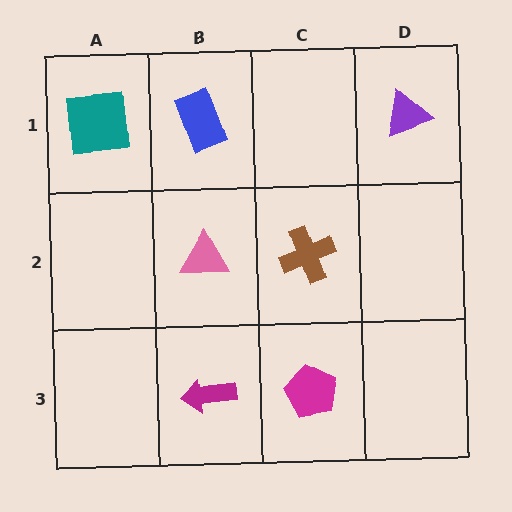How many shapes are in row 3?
2 shapes.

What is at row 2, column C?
A brown cross.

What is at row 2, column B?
A pink triangle.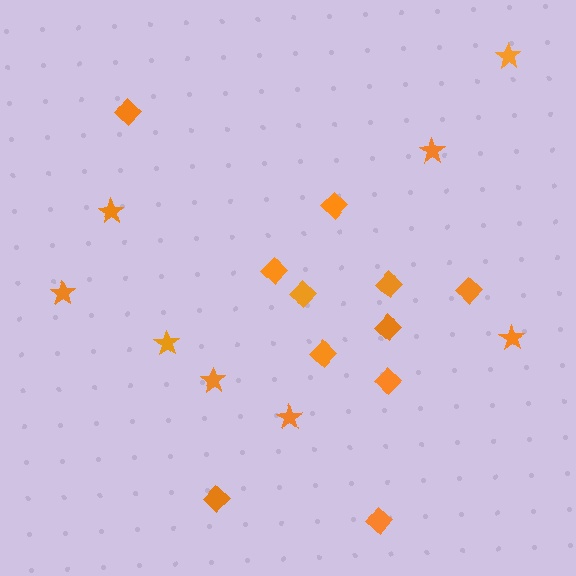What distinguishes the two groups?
There are 2 groups: one group of diamonds (11) and one group of stars (8).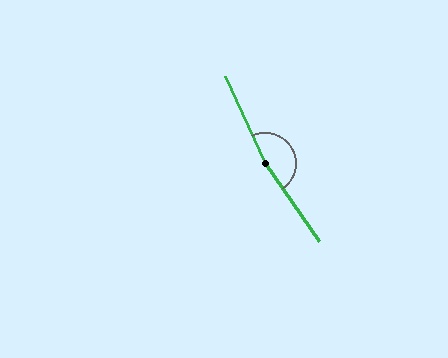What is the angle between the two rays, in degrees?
Approximately 170 degrees.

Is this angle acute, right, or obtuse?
It is obtuse.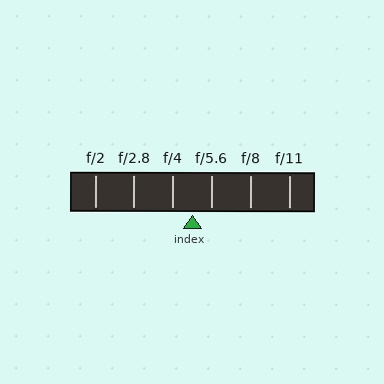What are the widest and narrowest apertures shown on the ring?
The widest aperture shown is f/2 and the narrowest is f/11.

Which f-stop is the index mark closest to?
The index mark is closest to f/5.6.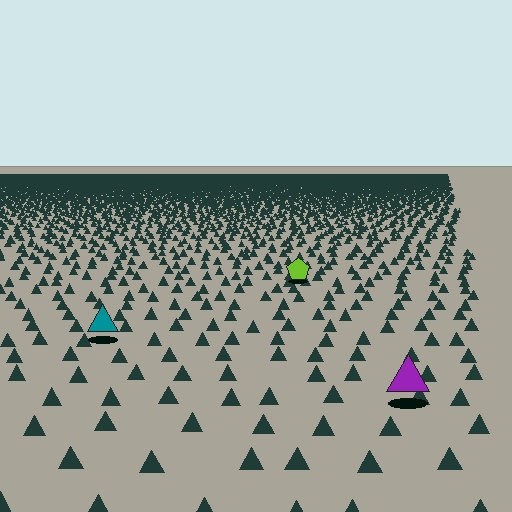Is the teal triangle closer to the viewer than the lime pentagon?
Yes. The teal triangle is closer — you can tell from the texture gradient: the ground texture is coarser near it.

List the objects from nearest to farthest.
From nearest to farthest: the purple triangle, the teal triangle, the lime pentagon.